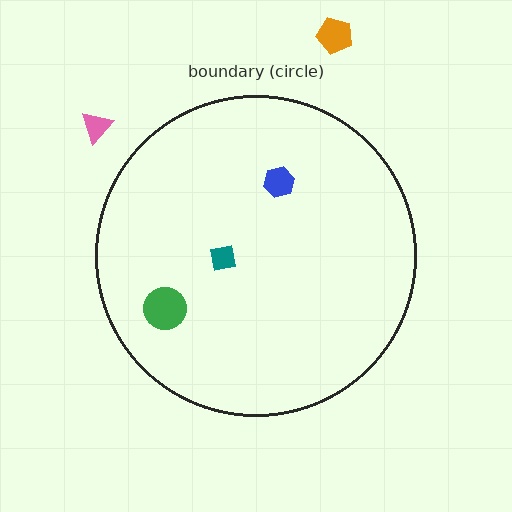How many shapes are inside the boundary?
3 inside, 2 outside.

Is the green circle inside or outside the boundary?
Inside.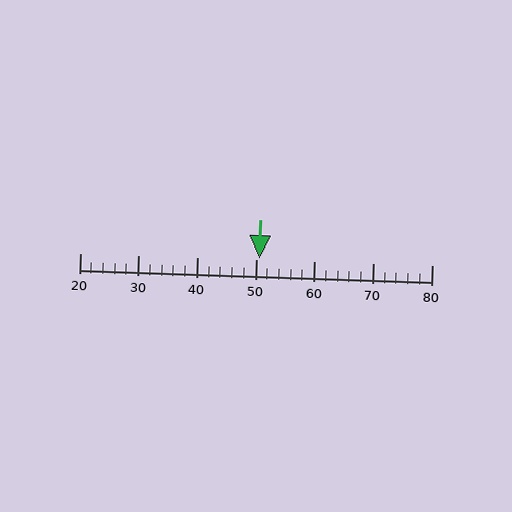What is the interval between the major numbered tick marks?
The major tick marks are spaced 10 units apart.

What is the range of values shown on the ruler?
The ruler shows values from 20 to 80.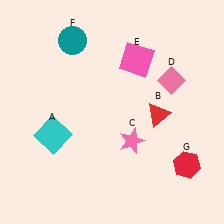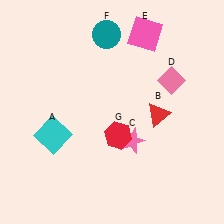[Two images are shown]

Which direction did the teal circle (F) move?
The teal circle (F) moved right.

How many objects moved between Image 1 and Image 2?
3 objects moved between the two images.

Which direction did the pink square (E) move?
The pink square (E) moved up.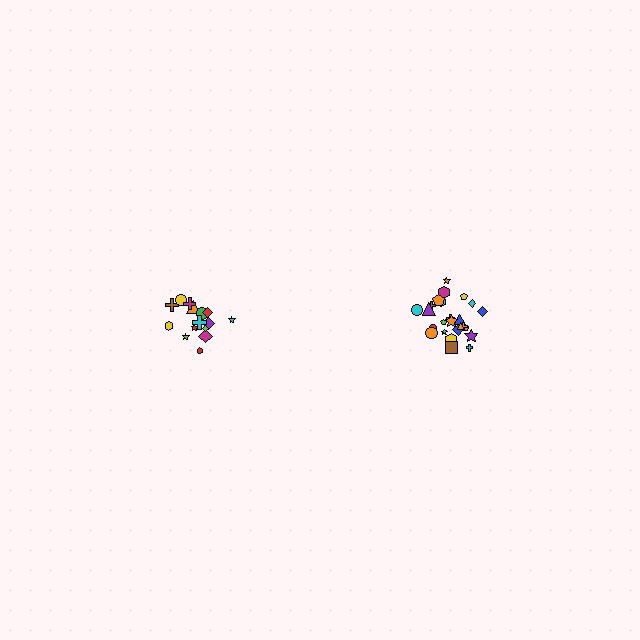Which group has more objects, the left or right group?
The right group.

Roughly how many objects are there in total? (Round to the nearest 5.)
Roughly 40 objects in total.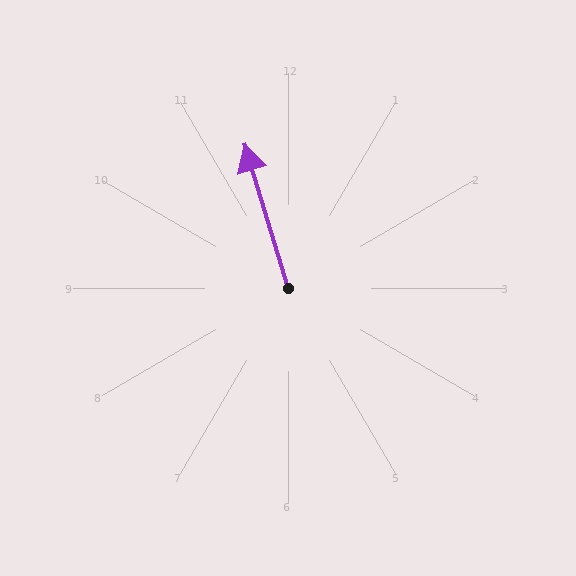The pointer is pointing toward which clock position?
Roughly 11 o'clock.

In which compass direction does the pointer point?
North.